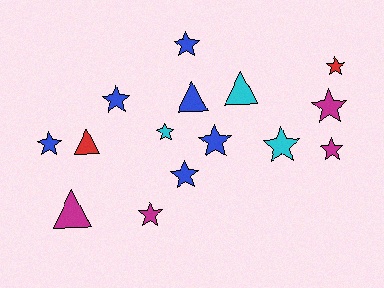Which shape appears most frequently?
Star, with 11 objects.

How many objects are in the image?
There are 15 objects.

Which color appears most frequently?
Blue, with 6 objects.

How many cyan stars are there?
There are 2 cyan stars.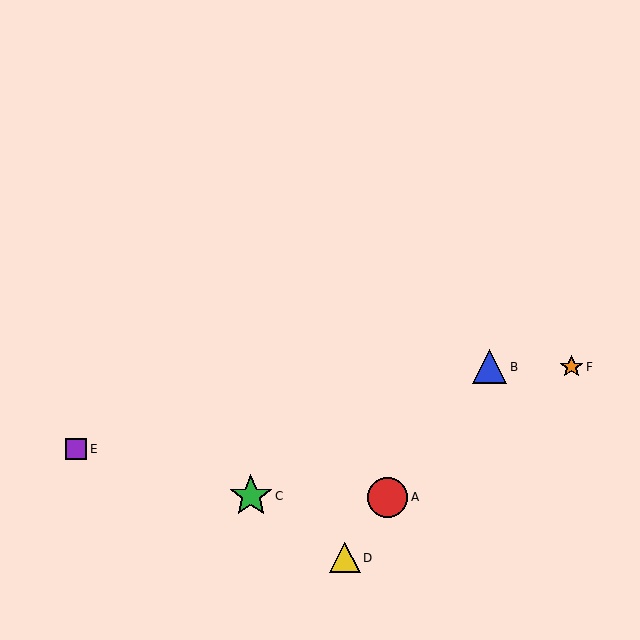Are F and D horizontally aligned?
No, F is at y≈367 and D is at y≈558.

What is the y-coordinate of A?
Object A is at y≈497.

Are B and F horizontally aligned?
Yes, both are at y≈367.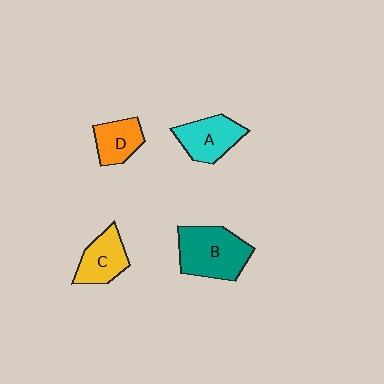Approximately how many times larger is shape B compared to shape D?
Approximately 1.8 times.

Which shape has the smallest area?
Shape D (orange).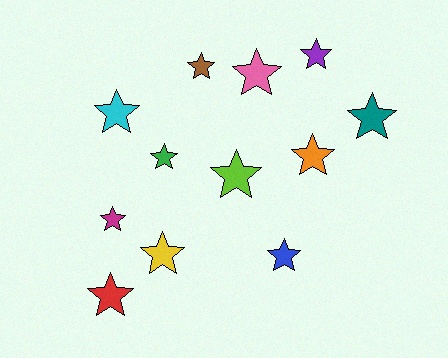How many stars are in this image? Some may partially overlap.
There are 12 stars.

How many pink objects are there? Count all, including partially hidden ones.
There is 1 pink object.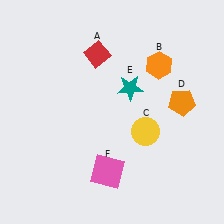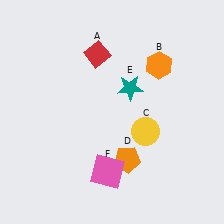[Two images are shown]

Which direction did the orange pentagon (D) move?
The orange pentagon (D) moved down.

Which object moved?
The orange pentagon (D) moved down.